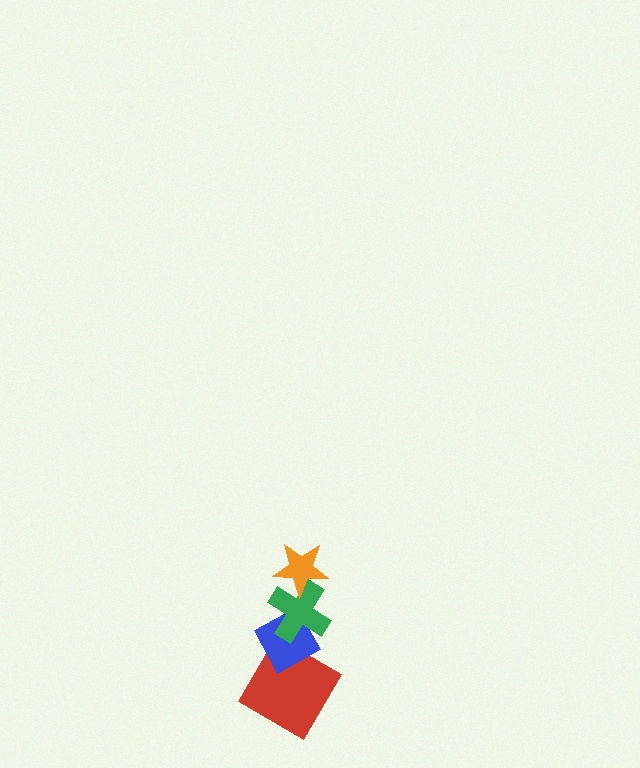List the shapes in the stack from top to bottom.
From top to bottom: the orange star, the green cross, the blue diamond, the red diamond.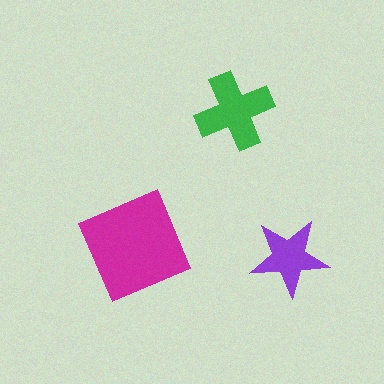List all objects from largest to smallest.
The magenta diamond, the green cross, the purple star.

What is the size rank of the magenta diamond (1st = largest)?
1st.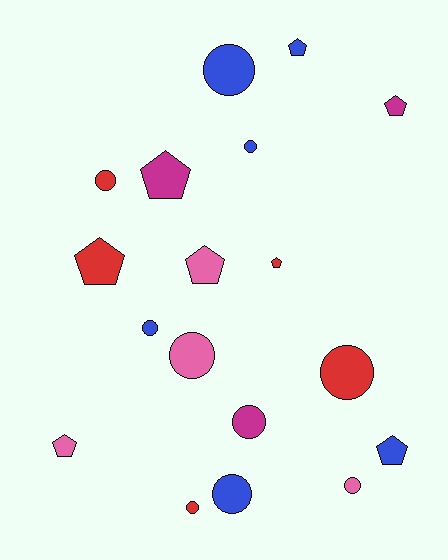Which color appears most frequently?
Blue, with 6 objects.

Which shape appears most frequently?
Circle, with 10 objects.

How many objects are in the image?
There are 18 objects.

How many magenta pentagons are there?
There are 2 magenta pentagons.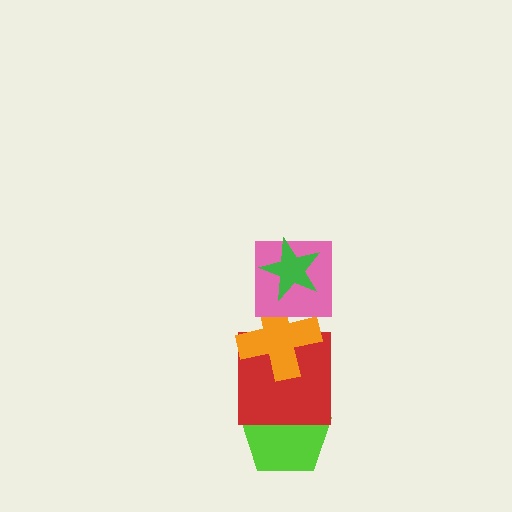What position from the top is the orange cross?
The orange cross is 3rd from the top.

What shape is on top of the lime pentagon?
The red square is on top of the lime pentagon.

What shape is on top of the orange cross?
The pink square is on top of the orange cross.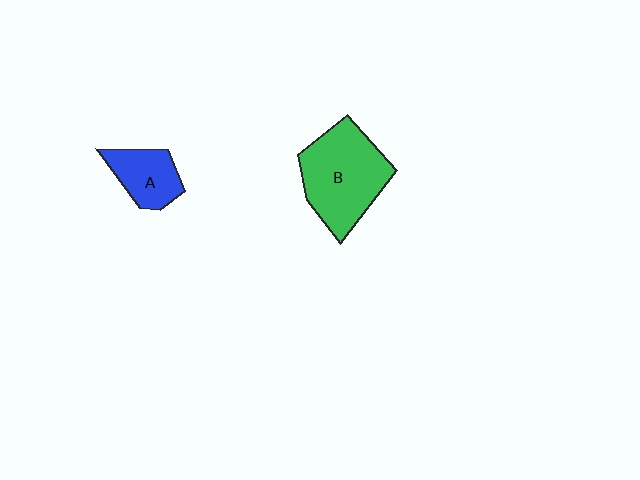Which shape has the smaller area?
Shape A (blue).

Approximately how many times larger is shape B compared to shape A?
Approximately 2.1 times.